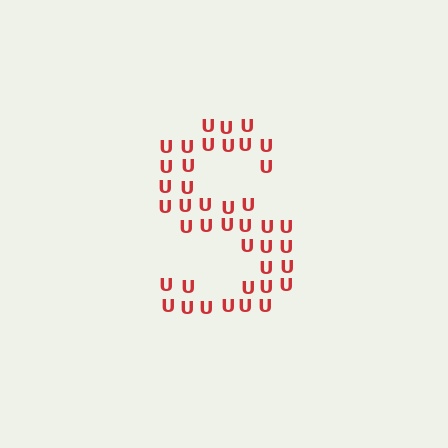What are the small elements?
The small elements are letter U's.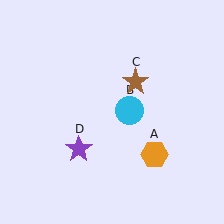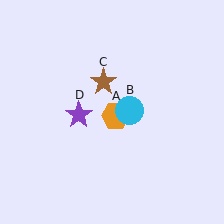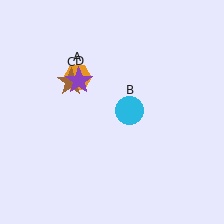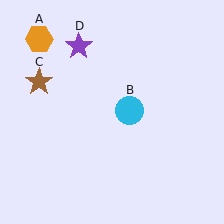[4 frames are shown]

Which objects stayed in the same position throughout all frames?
Cyan circle (object B) remained stationary.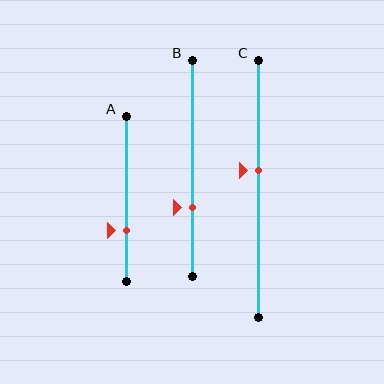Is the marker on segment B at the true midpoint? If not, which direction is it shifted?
No, the marker on segment B is shifted downward by about 18% of the segment length.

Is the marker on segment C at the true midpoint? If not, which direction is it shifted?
No, the marker on segment C is shifted upward by about 7% of the segment length.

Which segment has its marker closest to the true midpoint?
Segment C has its marker closest to the true midpoint.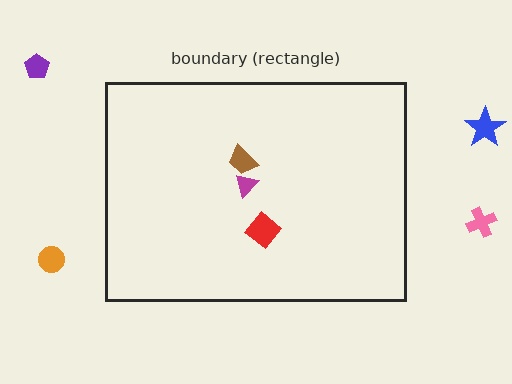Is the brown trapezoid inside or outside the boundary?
Inside.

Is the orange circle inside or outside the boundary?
Outside.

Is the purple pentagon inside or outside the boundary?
Outside.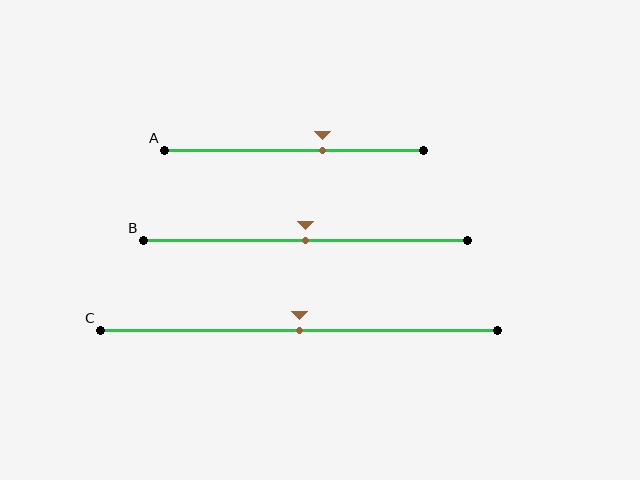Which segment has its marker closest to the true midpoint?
Segment B has its marker closest to the true midpoint.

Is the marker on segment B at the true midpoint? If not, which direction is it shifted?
Yes, the marker on segment B is at the true midpoint.